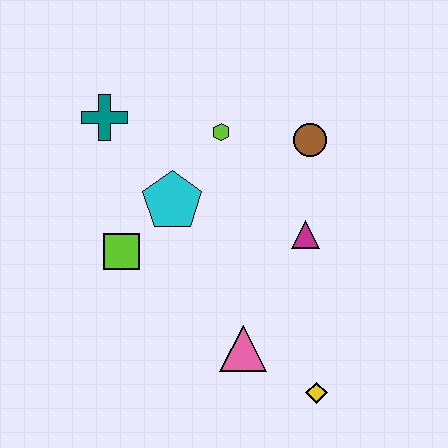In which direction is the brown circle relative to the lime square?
The brown circle is to the right of the lime square.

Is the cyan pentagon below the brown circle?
Yes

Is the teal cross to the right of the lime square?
No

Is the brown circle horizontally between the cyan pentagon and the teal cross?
No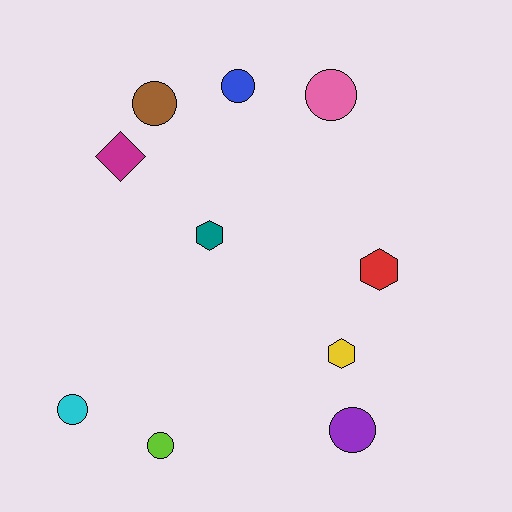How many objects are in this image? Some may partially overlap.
There are 10 objects.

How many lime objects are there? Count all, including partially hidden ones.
There is 1 lime object.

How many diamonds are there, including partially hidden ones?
There is 1 diamond.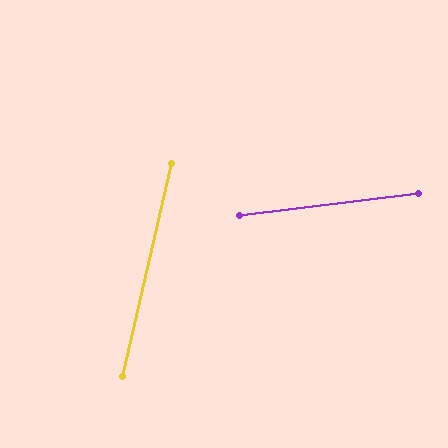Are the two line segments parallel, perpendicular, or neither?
Neither parallel nor perpendicular — they differ by about 70°.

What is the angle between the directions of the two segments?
Approximately 70 degrees.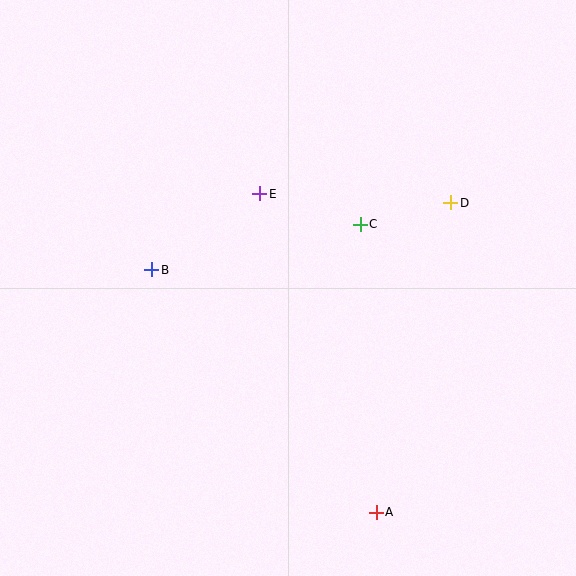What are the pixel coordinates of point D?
Point D is at (451, 203).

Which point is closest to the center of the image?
Point C at (360, 225) is closest to the center.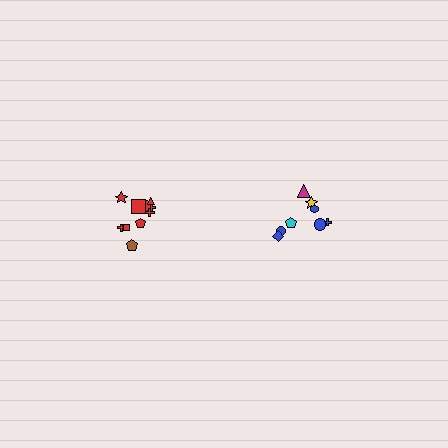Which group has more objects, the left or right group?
The left group.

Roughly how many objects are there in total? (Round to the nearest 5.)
Roughly 20 objects in total.